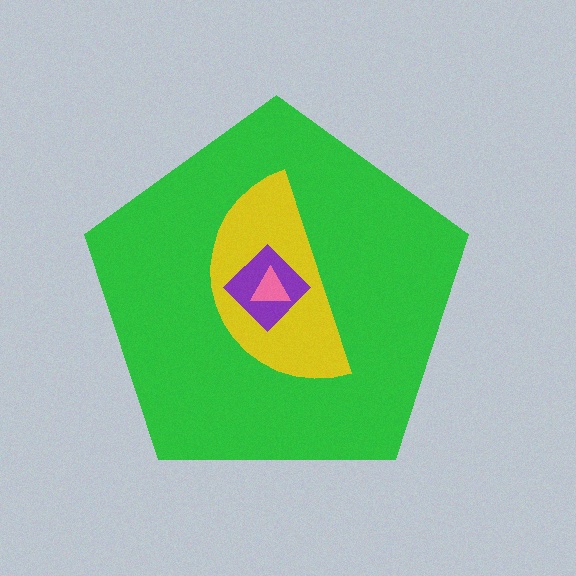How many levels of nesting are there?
4.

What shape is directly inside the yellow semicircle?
The purple diamond.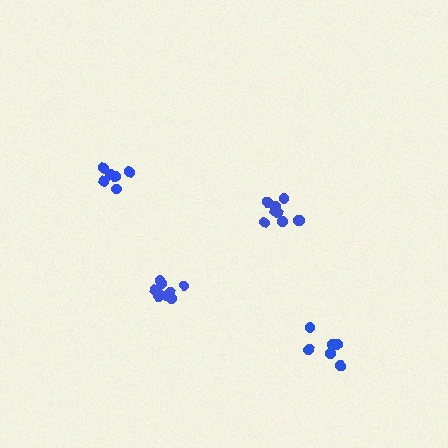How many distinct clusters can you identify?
There are 4 distinct clusters.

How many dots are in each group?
Group 1: 6 dots, Group 2: 9 dots, Group 3: 9 dots, Group 4: 6 dots (30 total).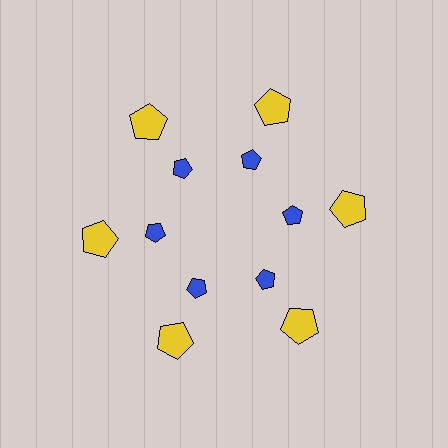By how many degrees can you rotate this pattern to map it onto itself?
The pattern maps onto itself every 60 degrees of rotation.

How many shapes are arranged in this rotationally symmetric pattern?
There are 12 shapes, arranged in 6 groups of 2.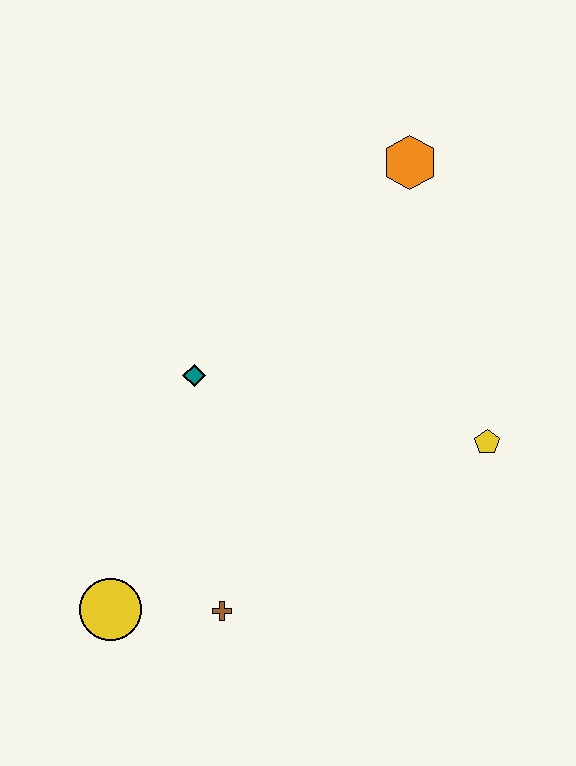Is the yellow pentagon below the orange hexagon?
Yes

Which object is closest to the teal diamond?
The brown cross is closest to the teal diamond.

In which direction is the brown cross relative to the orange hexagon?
The brown cross is below the orange hexagon.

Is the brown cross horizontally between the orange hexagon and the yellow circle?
Yes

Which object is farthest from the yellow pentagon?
The yellow circle is farthest from the yellow pentagon.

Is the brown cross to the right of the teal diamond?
Yes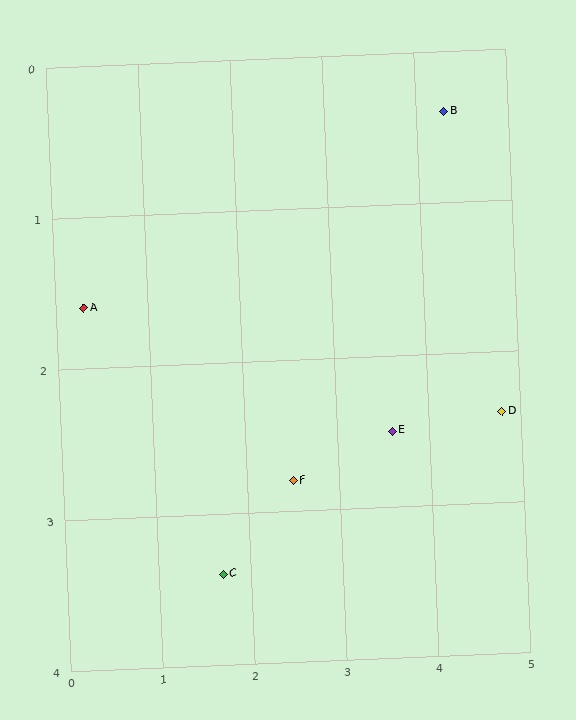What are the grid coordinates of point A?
Point A is at approximately (0.3, 1.6).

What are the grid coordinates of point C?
Point C is at approximately (1.7, 3.4).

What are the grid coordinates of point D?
Point D is at approximately (4.8, 2.4).